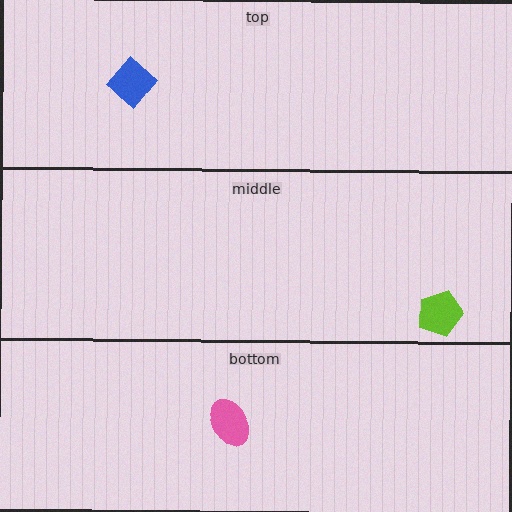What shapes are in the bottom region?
The pink ellipse.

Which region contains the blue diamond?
The top region.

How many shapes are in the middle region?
1.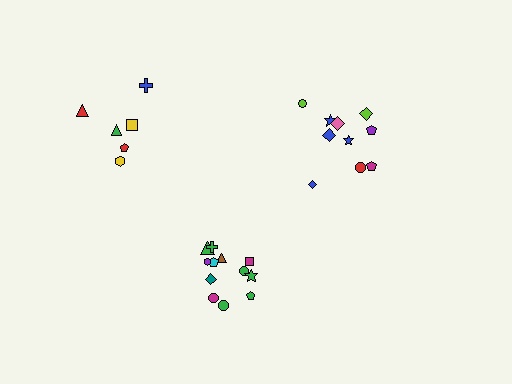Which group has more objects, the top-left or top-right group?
The top-right group.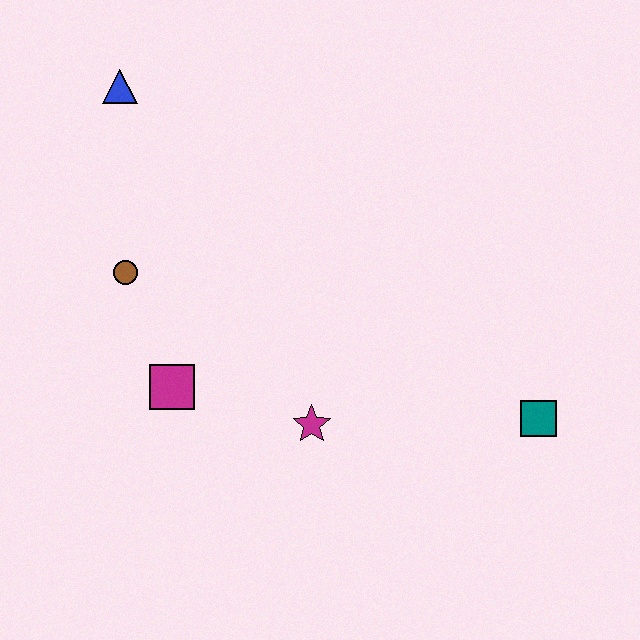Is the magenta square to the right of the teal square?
No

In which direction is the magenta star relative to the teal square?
The magenta star is to the left of the teal square.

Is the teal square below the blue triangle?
Yes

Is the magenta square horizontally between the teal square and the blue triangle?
Yes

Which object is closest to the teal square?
The magenta star is closest to the teal square.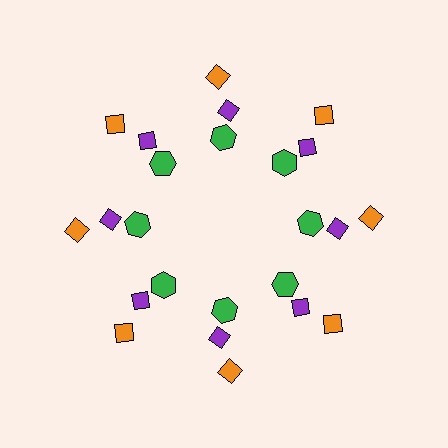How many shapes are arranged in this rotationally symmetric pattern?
There are 24 shapes, arranged in 8 groups of 3.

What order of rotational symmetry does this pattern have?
This pattern has 8-fold rotational symmetry.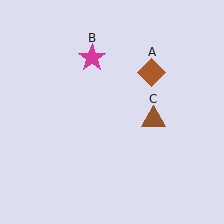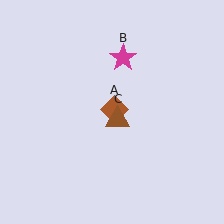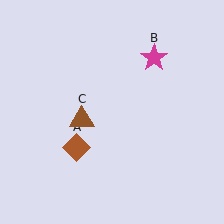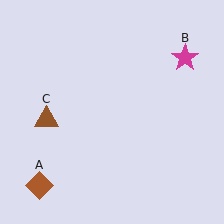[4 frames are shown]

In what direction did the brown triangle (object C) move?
The brown triangle (object C) moved left.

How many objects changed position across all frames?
3 objects changed position: brown diamond (object A), magenta star (object B), brown triangle (object C).